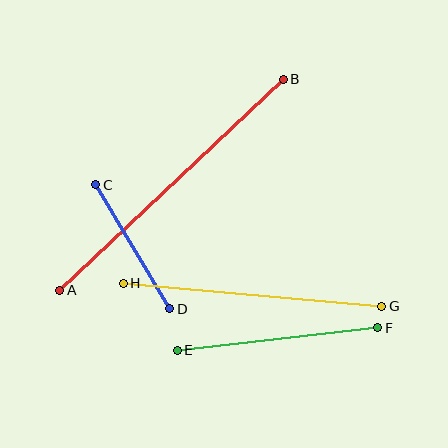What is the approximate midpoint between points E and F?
The midpoint is at approximately (278, 339) pixels.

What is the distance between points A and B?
The distance is approximately 307 pixels.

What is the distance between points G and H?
The distance is approximately 260 pixels.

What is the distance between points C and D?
The distance is approximately 144 pixels.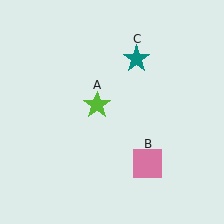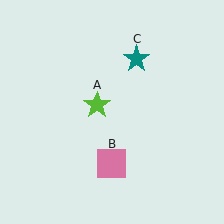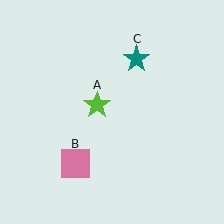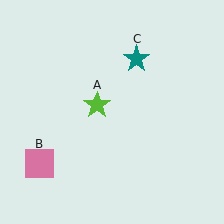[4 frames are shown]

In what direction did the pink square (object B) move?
The pink square (object B) moved left.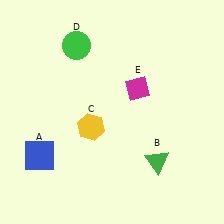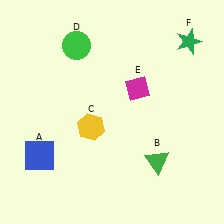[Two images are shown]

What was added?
A green star (F) was added in Image 2.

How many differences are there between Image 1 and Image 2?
There is 1 difference between the two images.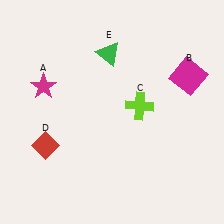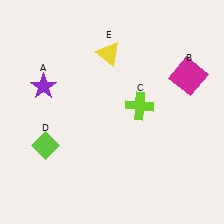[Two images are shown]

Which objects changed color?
A changed from magenta to purple. D changed from red to lime. E changed from green to yellow.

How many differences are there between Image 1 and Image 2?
There are 3 differences between the two images.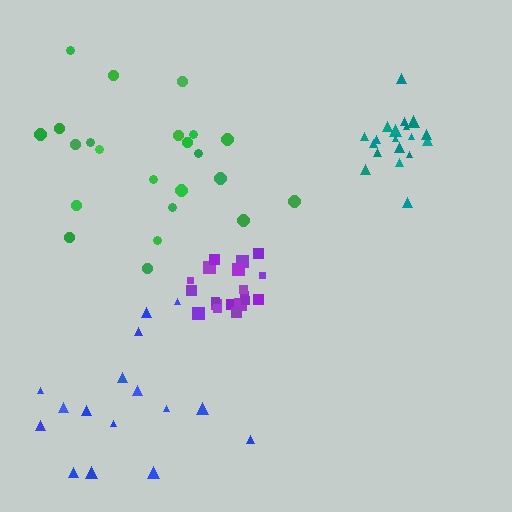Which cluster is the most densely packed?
Purple.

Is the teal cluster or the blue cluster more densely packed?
Teal.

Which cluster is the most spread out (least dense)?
Blue.